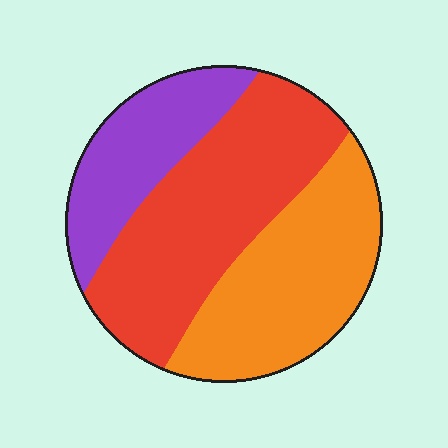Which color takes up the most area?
Red, at roughly 40%.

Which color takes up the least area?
Purple, at roughly 20%.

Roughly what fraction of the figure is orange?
Orange takes up between a third and a half of the figure.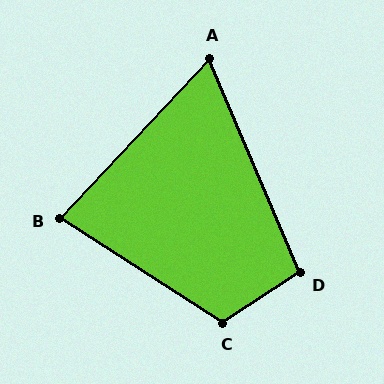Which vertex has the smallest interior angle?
A, at approximately 66 degrees.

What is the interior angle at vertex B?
Approximately 80 degrees (acute).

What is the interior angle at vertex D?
Approximately 100 degrees (obtuse).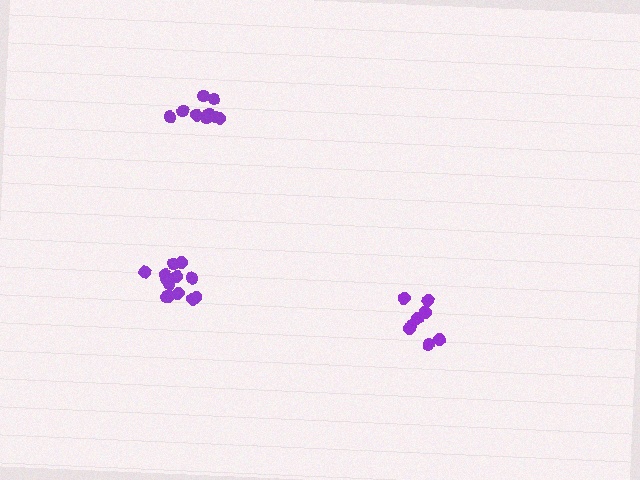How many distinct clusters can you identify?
There are 3 distinct clusters.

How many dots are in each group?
Group 1: 8 dots, Group 2: 9 dots, Group 3: 13 dots (30 total).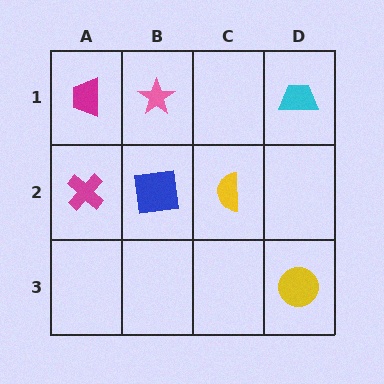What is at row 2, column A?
A magenta cross.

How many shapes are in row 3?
1 shape.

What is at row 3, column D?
A yellow circle.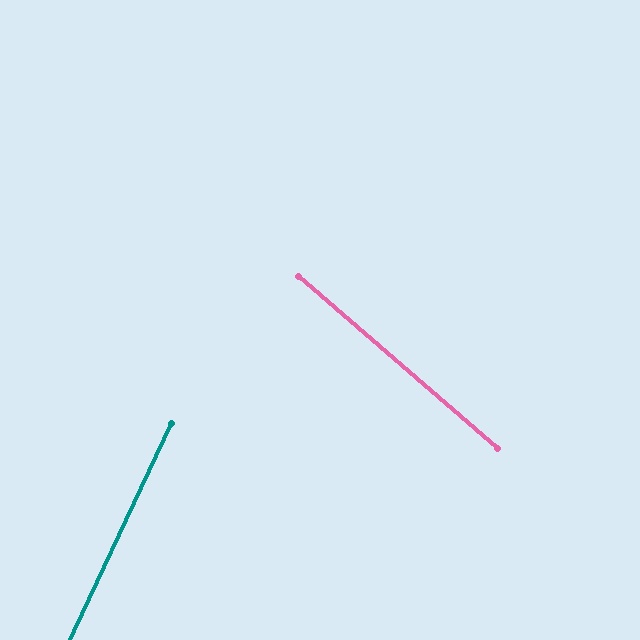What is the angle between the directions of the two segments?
Approximately 74 degrees.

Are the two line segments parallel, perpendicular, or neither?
Neither parallel nor perpendicular — they differ by about 74°.